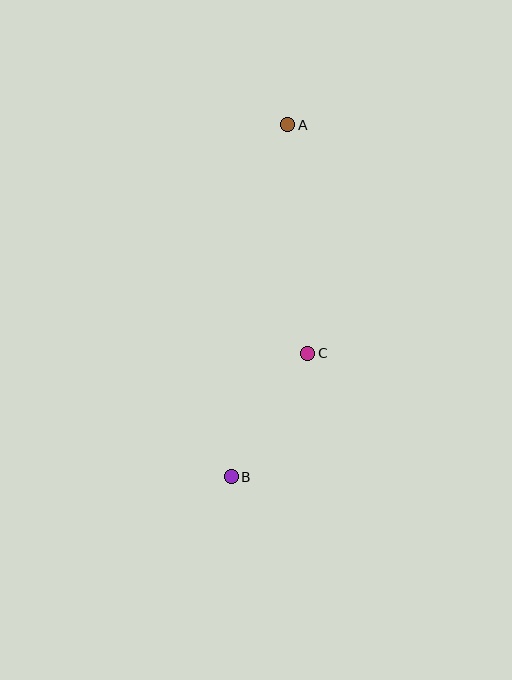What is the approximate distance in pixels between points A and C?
The distance between A and C is approximately 229 pixels.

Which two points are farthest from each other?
Points A and B are farthest from each other.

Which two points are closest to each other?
Points B and C are closest to each other.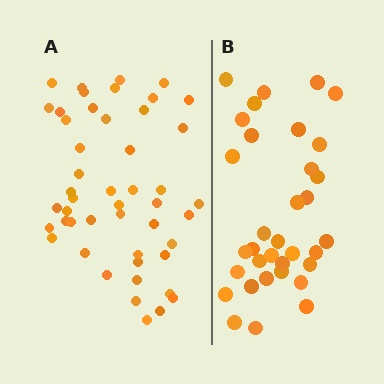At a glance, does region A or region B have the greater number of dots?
Region A (the left region) has more dots.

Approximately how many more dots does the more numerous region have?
Region A has approximately 15 more dots than region B.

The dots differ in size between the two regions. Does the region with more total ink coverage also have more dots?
No. Region B has more total ink coverage because its dots are larger, but region A actually contains more individual dots. Total area can be misleading — the number of items is what matters here.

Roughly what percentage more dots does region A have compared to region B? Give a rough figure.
About 40% more.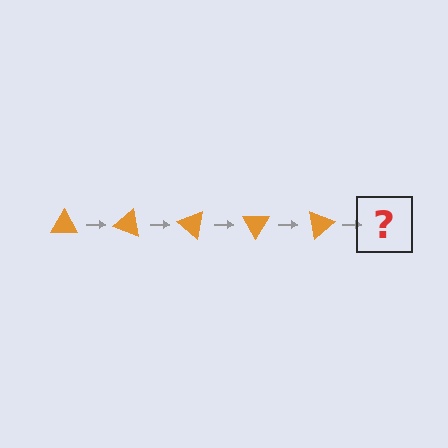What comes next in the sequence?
The next element should be an orange triangle rotated 100 degrees.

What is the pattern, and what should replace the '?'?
The pattern is that the triangle rotates 20 degrees each step. The '?' should be an orange triangle rotated 100 degrees.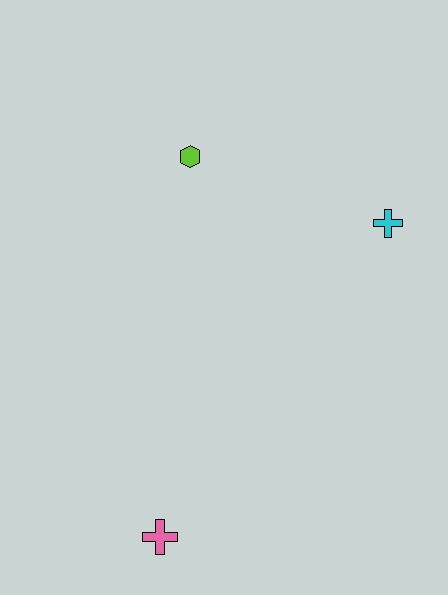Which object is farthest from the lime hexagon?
The pink cross is farthest from the lime hexagon.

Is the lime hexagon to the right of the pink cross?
Yes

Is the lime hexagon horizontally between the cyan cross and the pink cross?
Yes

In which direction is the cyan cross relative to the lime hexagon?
The cyan cross is to the right of the lime hexagon.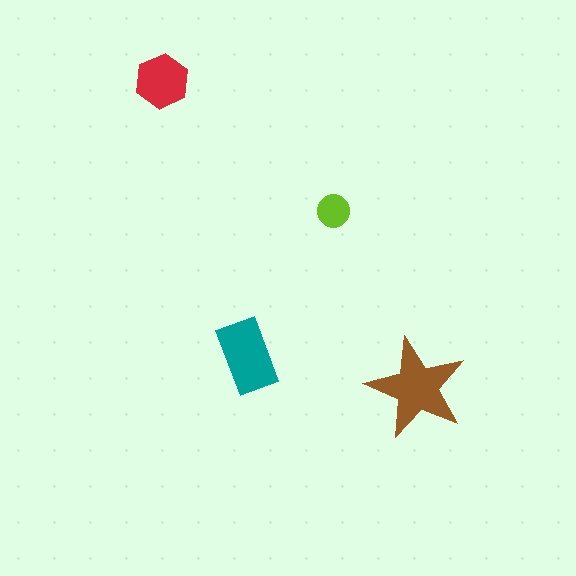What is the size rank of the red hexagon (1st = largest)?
3rd.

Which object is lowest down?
The brown star is bottommost.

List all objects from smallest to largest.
The lime circle, the red hexagon, the teal rectangle, the brown star.